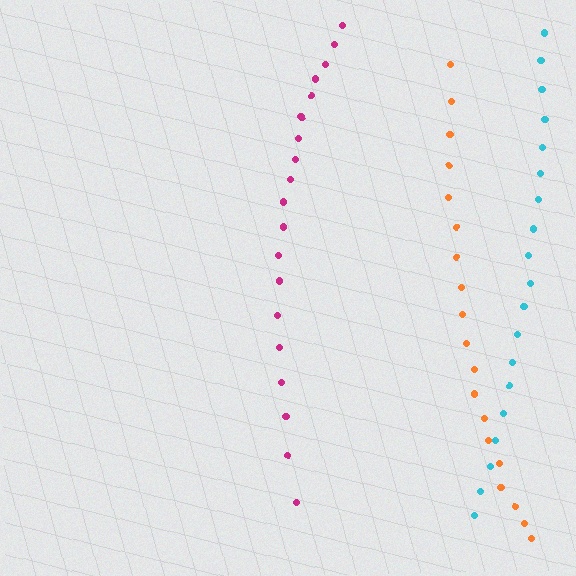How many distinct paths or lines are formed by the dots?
There are 3 distinct paths.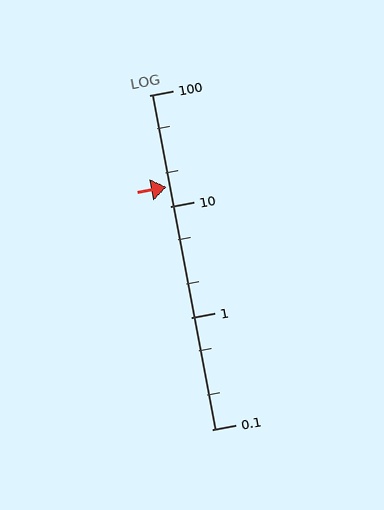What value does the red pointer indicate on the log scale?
The pointer indicates approximately 15.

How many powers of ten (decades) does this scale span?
The scale spans 3 decades, from 0.1 to 100.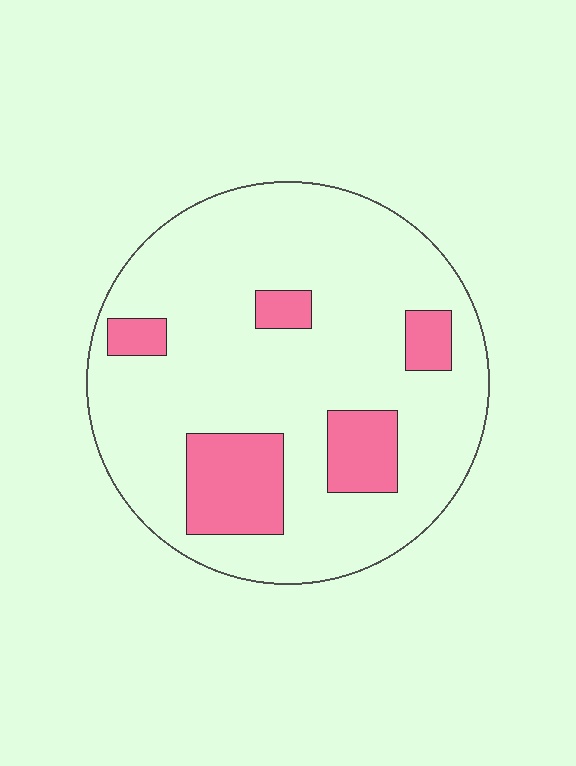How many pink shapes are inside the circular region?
5.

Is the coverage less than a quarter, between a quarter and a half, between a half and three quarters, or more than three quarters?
Less than a quarter.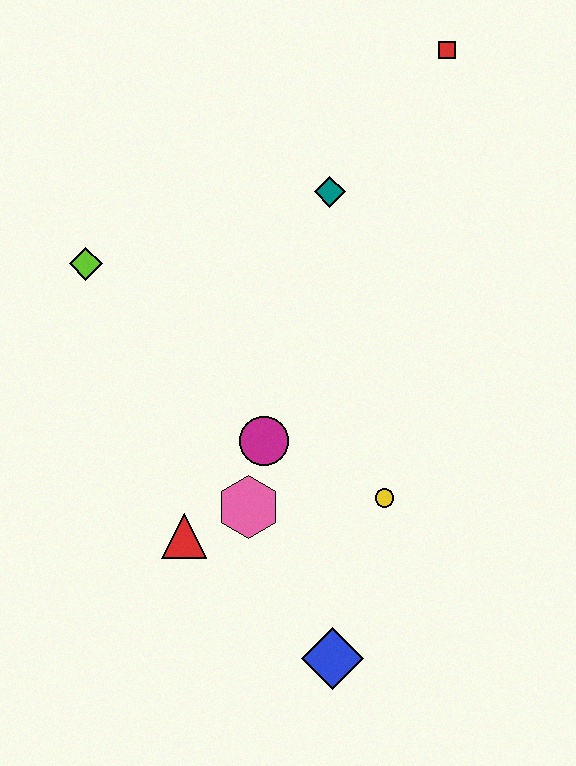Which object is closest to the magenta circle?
The pink hexagon is closest to the magenta circle.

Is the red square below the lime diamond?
No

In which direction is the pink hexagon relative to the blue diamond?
The pink hexagon is above the blue diamond.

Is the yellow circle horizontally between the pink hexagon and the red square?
Yes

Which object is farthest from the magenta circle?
The red square is farthest from the magenta circle.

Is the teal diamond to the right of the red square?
No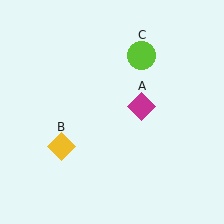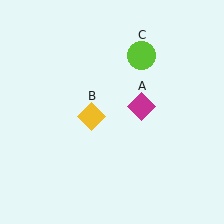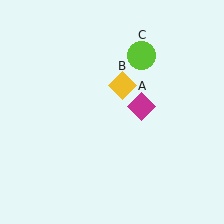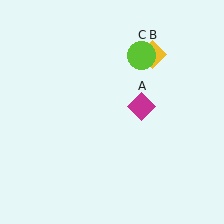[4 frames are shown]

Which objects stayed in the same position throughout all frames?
Magenta diamond (object A) and lime circle (object C) remained stationary.